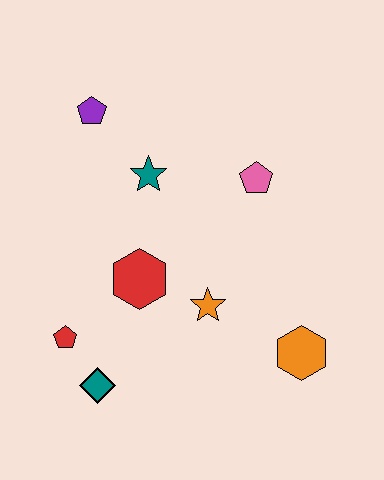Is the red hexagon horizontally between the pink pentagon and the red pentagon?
Yes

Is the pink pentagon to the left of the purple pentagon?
No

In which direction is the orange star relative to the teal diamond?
The orange star is to the right of the teal diamond.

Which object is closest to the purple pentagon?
The teal star is closest to the purple pentagon.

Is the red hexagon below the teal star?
Yes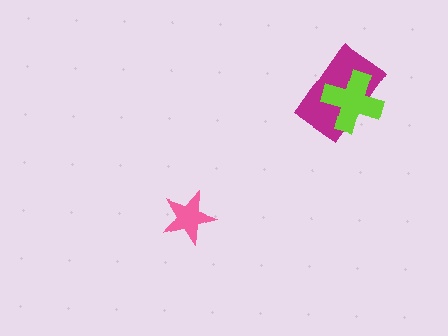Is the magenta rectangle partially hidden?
Yes, it is partially covered by another shape.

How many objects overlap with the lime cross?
1 object overlaps with the lime cross.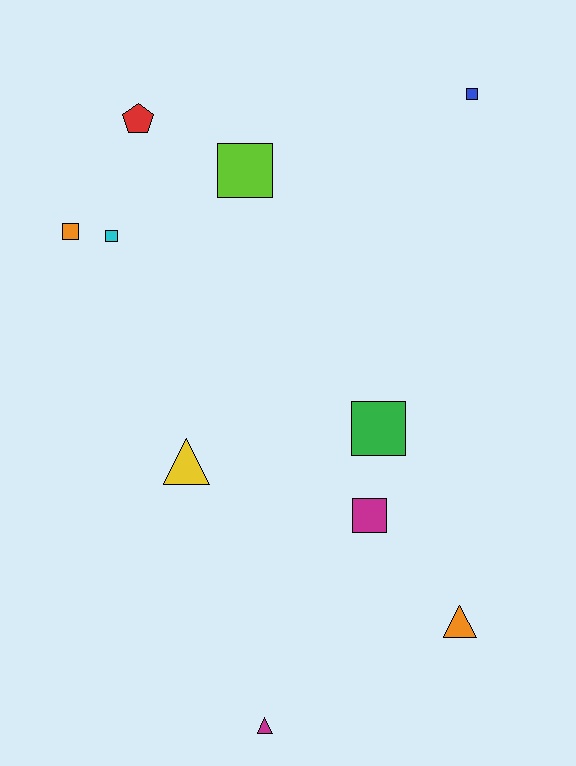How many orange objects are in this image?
There are 2 orange objects.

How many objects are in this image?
There are 10 objects.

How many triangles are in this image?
There are 3 triangles.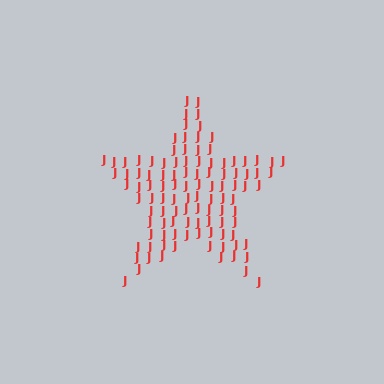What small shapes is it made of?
It is made of small letter J's.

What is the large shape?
The large shape is a star.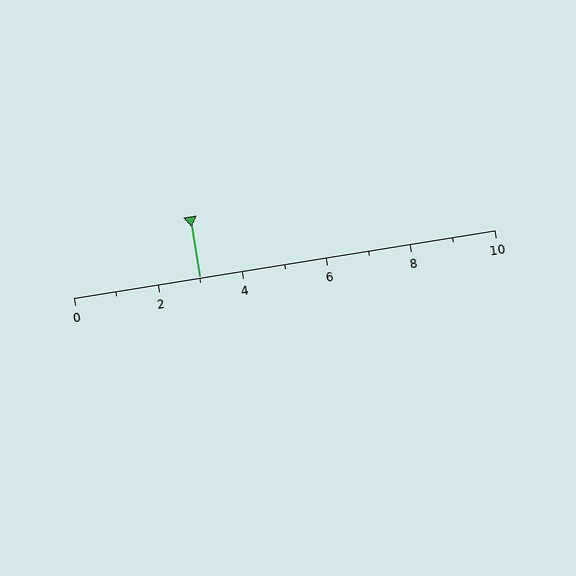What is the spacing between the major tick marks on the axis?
The major ticks are spaced 2 apart.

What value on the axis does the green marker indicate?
The marker indicates approximately 3.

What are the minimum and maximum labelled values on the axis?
The axis runs from 0 to 10.